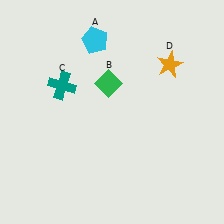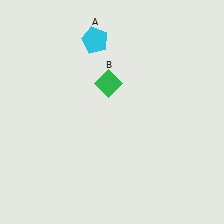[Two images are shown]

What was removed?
The teal cross (C), the orange star (D) were removed in Image 2.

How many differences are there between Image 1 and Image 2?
There are 2 differences between the two images.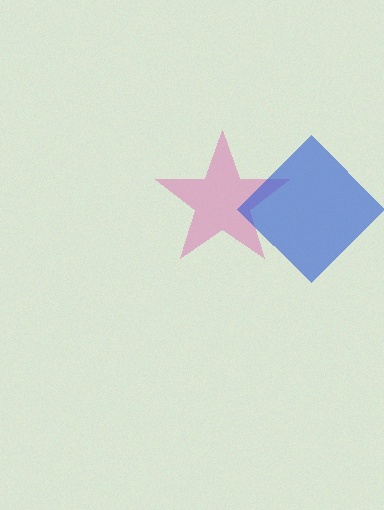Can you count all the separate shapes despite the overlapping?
Yes, there are 2 separate shapes.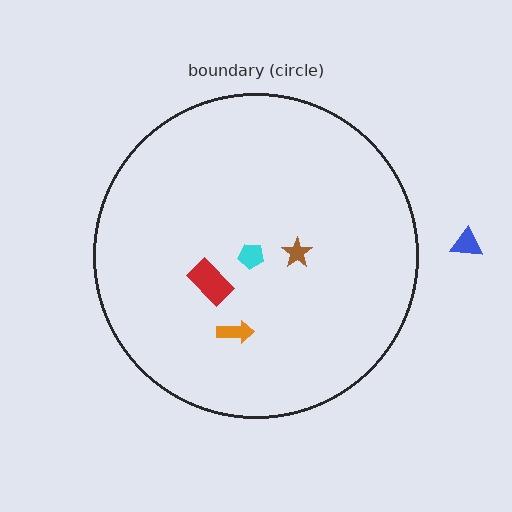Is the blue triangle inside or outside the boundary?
Outside.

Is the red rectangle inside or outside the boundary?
Inside.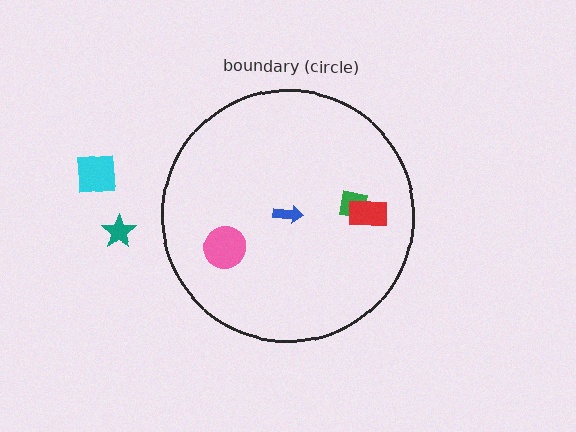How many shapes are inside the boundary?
4 inside, 2 outside.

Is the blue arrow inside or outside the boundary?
Inside.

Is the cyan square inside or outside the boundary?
Outside.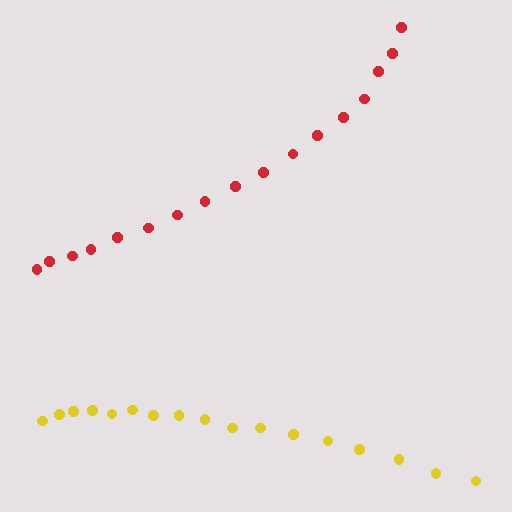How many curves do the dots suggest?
There are 2 distinct paths.